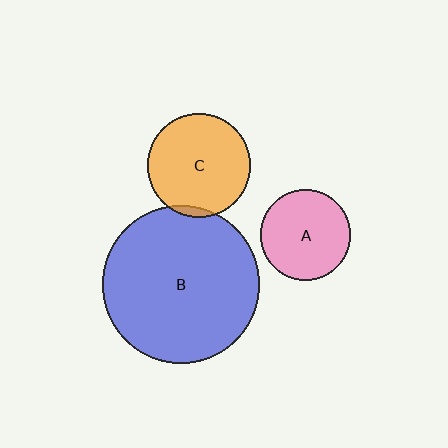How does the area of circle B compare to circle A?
Approximately 3.0 times.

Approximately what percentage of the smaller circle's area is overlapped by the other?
Approximately 5%.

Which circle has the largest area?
Circle B (blue).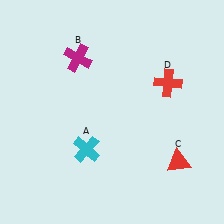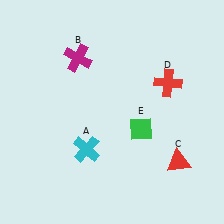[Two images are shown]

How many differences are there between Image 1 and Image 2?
There is 1 difference between the two images.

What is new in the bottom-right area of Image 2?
A green diamond (E) was added in the bottom-right area of Image 2.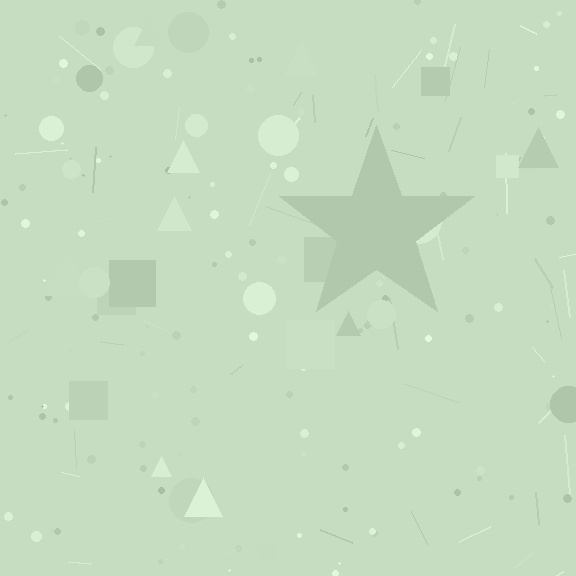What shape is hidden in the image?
A star is hidden in the image.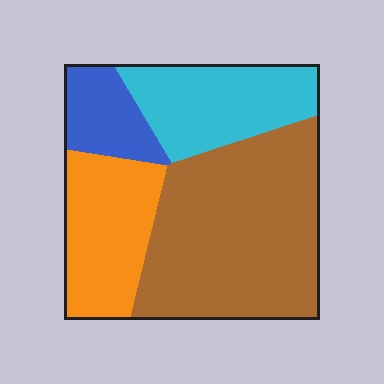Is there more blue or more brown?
Brown.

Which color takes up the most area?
Brown, at roughly 45%.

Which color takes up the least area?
Blue, at roughly 10%.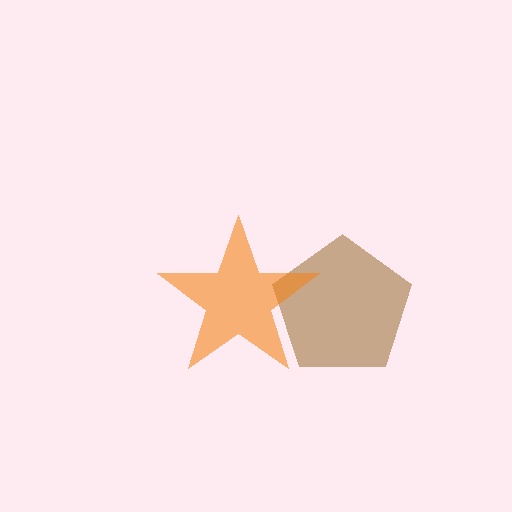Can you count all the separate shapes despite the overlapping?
Yes, there are 2 separate shapes.